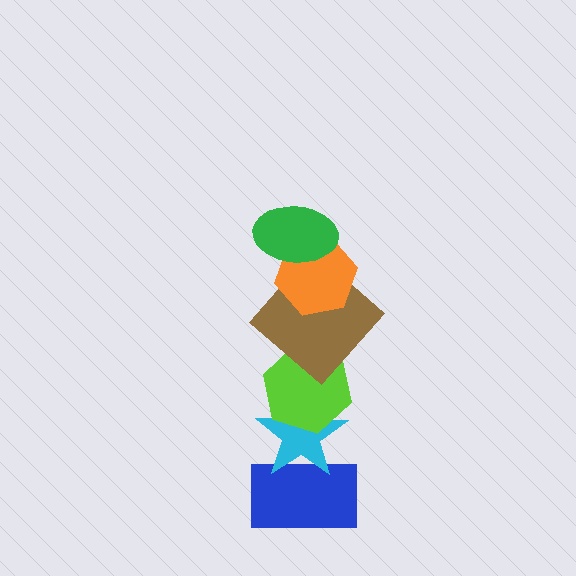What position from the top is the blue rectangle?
The blue rectangle is 6th from the top.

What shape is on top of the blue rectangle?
The cyan star is on top of the blue rectangle.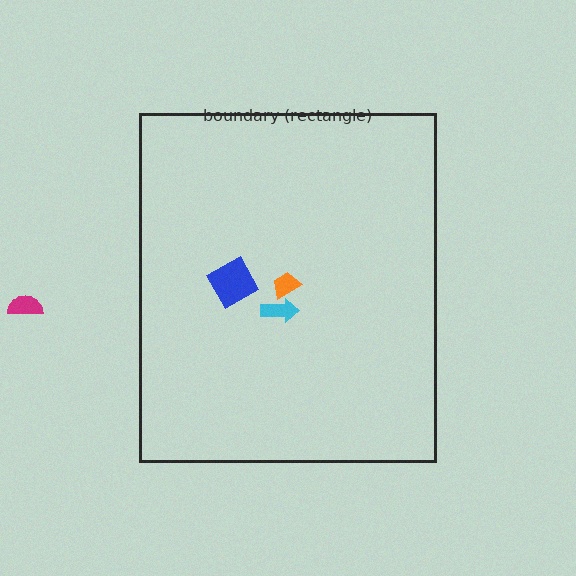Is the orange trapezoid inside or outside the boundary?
Inside.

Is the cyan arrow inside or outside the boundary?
Inside.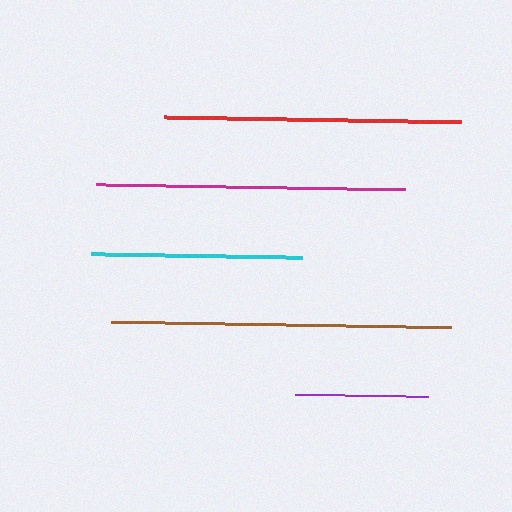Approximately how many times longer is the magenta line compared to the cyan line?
The magenta line is approximately 1.5 times the length of the cyan line.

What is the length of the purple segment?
The purple segment is approximately 132 pixels long.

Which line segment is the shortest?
The purple line is the shortest at approximately 132 pixels.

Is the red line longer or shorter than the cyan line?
The red line is longer than the cyan line.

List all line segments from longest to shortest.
From longest to shortest: brown, magenta, red, cyan, purple.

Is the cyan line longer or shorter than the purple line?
The cyan line is longer than the purple line.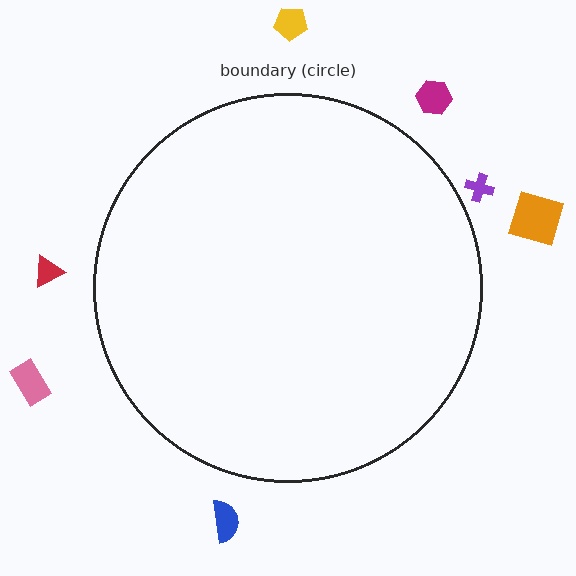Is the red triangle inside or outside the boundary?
Outside.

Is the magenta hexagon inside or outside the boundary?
Outside.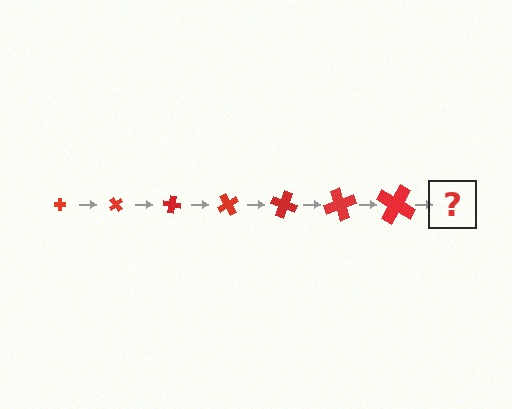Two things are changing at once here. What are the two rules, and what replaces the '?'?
The two rules are that the cross grows larger each step and it rotates 50 degrees each step. The '?' should be a cross, larger than the previous one and rotated 350 degrees from the start.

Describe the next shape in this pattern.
It should be a cross, larger than the previous one and rotated 350 degrees from the start.